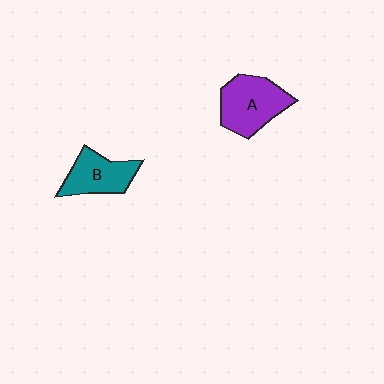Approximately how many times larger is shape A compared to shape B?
Approximately 1.3 times.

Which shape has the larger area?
Shape A (purple).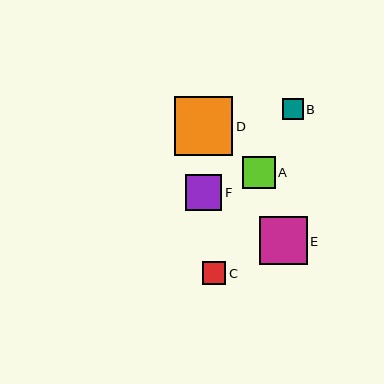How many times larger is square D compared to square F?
Square D is approximately 1.6 times the size of square F.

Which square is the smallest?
Square B is the smallest with a size of approximately 21 pixels.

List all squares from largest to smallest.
From largest to smallest: D, E, F, A, C, B.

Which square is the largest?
Square D is the largest with a size of approximately 59 pixels.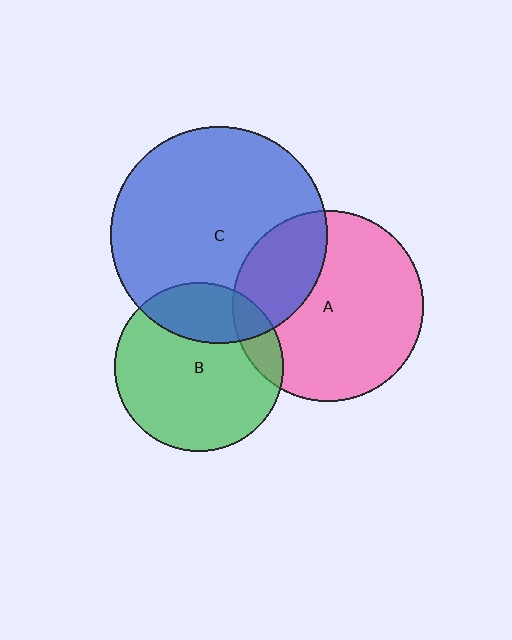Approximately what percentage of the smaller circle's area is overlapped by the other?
Approximately 25%.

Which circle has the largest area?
Circle C (blue).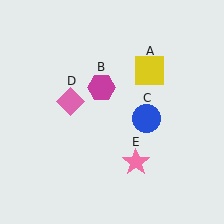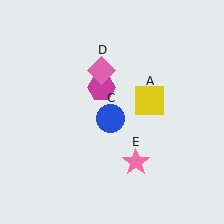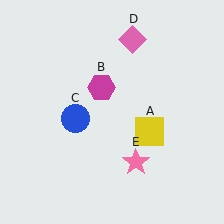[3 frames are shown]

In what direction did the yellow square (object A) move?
The yellow square (object A) moved down.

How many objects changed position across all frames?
3 objects changed position: yellow square (object A), blue circle (object C), pink diamond (object D).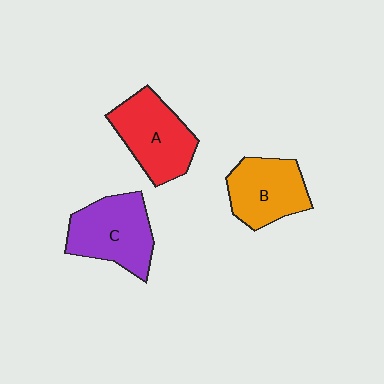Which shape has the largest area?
Shape C (purple).